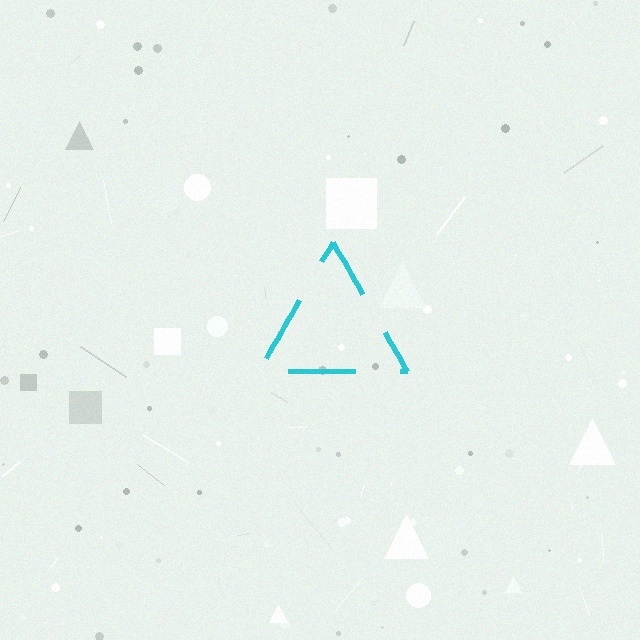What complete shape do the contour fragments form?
The contour fragments form a triangle.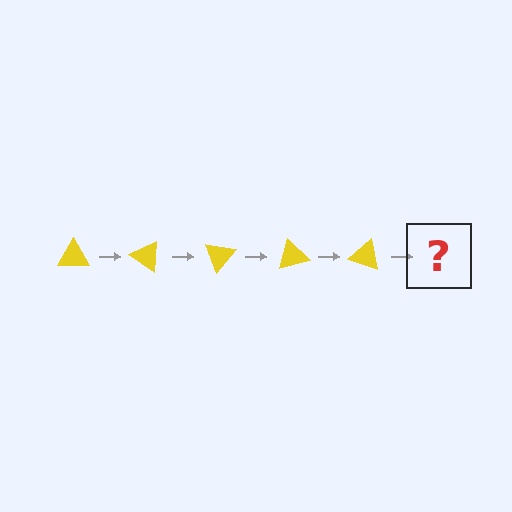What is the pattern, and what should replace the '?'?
The pattern is that the triangle rotates 35 degrees each step. The '?' should be a yellow triangle rotated 175 degrees.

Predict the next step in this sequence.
The next step is a yellow triangle rotated 175 degrees.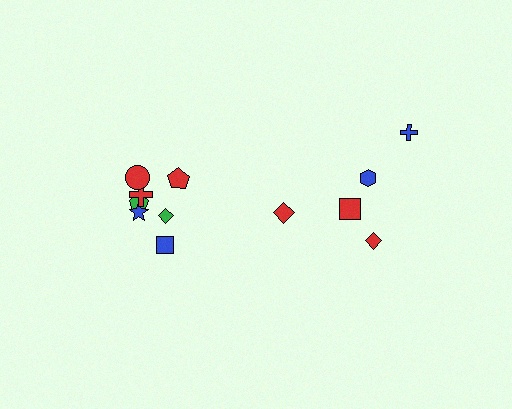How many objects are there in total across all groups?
There are 12 objects.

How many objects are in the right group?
There are 5 objects.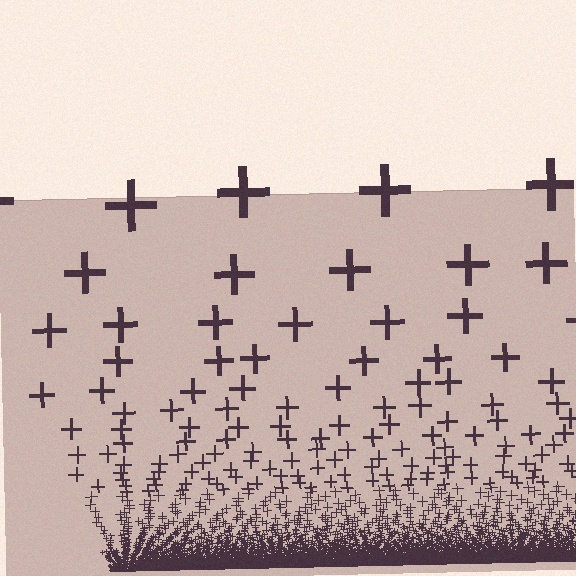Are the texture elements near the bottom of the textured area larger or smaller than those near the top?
Smaller. The gradient is inverted — elements near the bottom are smaller and denser.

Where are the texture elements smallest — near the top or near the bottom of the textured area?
Near the bottom.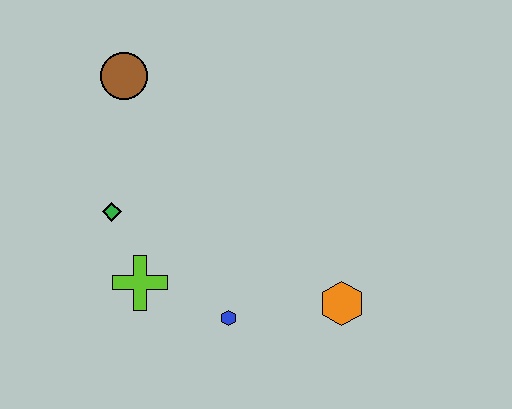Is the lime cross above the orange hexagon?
Yes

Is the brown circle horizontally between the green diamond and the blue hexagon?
Yes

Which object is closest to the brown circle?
The green diamond is closest to the brown circle.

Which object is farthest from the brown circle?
The orange hexagon is farthest from the brown circle.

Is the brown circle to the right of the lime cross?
No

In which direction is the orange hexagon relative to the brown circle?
The orange hexagon is below the brown circle.